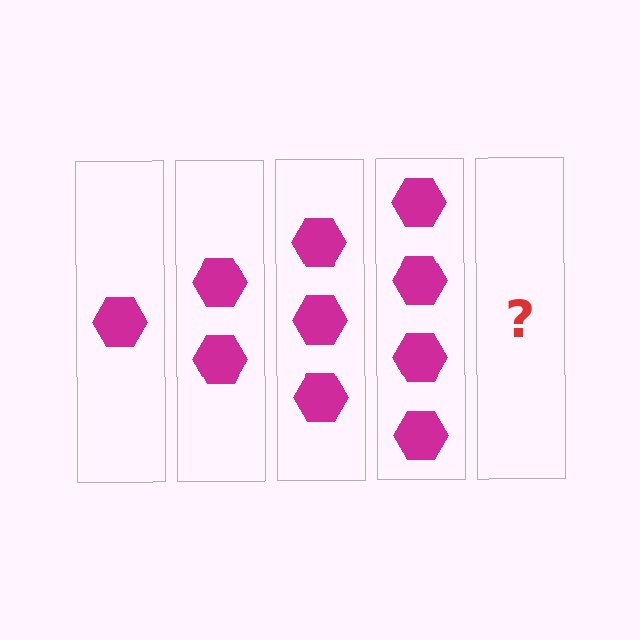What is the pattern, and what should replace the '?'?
The pattern is that each step adds one more hexagon. The '?' should be 5 hexagons.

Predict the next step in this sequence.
The next step is 5 hexagons.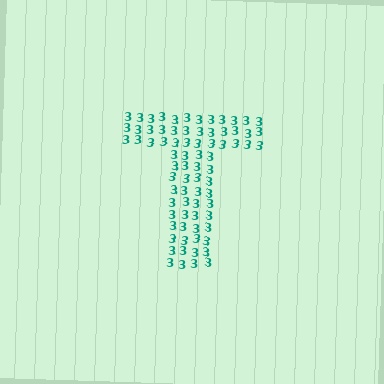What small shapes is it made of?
It is made of small digit 3's.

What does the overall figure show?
The overall figure shows the letter T.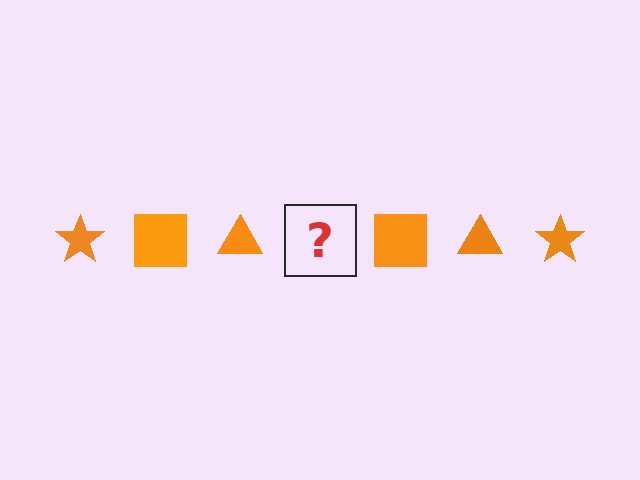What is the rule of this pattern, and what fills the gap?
The rule is that the pattern cycles through star, square, triangle shapes in orange. The gap should be filled with an orange star.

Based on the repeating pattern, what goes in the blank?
The blank should be an orange star.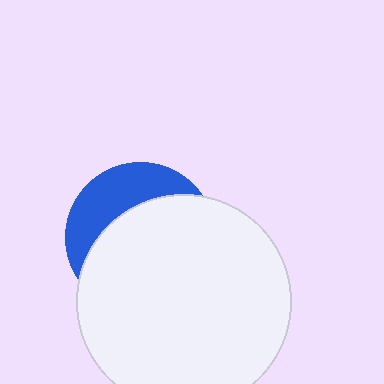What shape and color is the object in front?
The object in front is a white circle.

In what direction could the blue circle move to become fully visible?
The blue circle could move up. That would shift it out from behind the white circle entirely.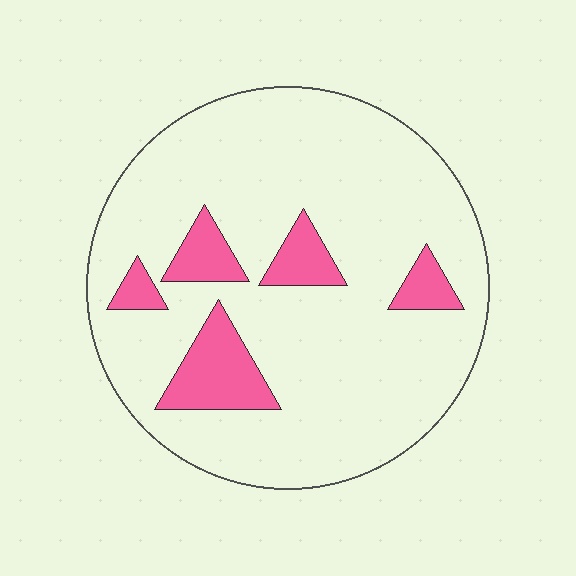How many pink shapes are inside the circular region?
5.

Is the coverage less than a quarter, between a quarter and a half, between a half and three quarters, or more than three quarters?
Less than a quarter.